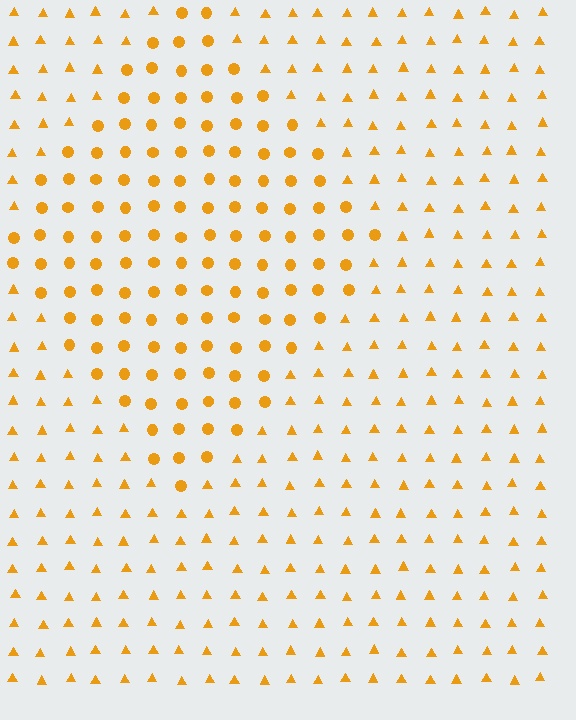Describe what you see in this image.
The image is filled with small orange elements arranged in a uniform grid. A diamond-shaped region contains circles, while the surrounding area contains triangles. The boundary is defined purely by the change in element shape.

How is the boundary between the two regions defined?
The boundary is defined by a change in element shape: circles inside vs. triangles outside. All elements share the same color and spacing.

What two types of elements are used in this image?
The image uses circles inside the diamond region and triangles outside it.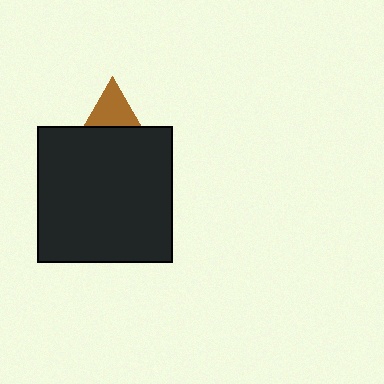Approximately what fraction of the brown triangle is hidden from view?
Roughly 57% of the brown triangle is hidden behind the black rectangle.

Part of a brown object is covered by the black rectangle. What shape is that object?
It is a triangle.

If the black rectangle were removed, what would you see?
You would see the complete brown triangle.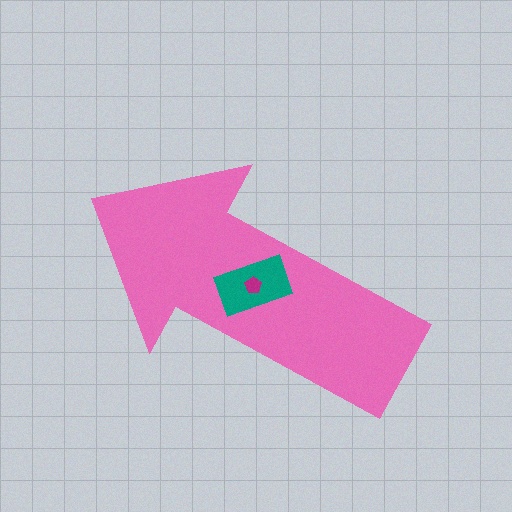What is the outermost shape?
The pink arrow.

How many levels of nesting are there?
3.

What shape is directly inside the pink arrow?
The teal rectangle.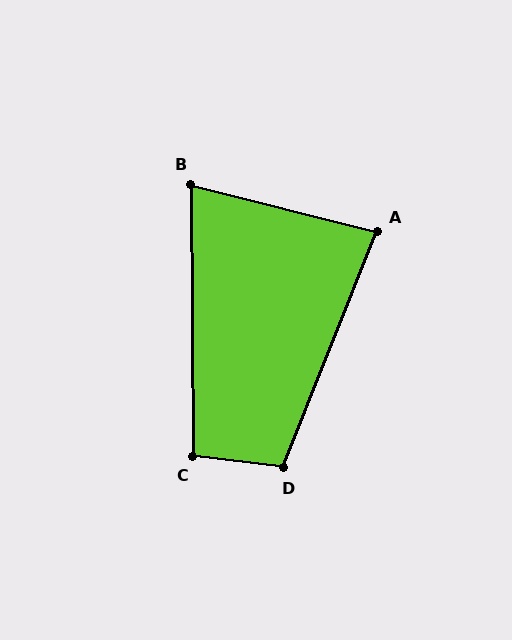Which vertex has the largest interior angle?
D, at approximately 104 degrees.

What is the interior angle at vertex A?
Approximately 82 degrees (acute).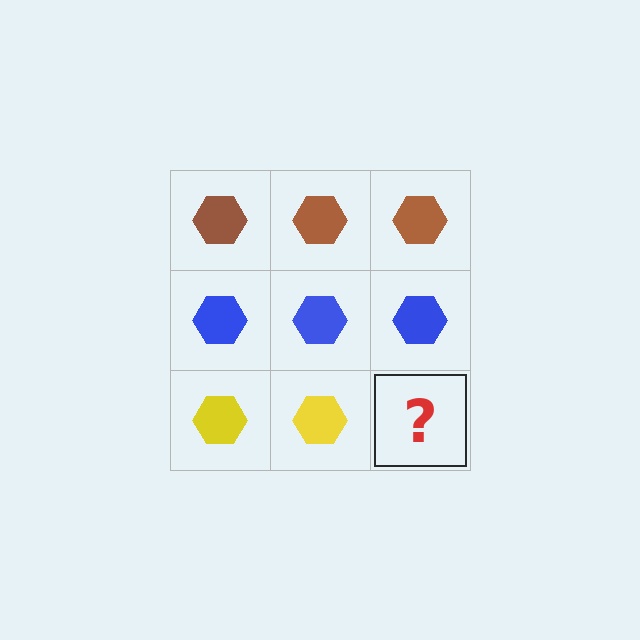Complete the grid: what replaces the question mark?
The question mark should be replaced with a yellow hexagon.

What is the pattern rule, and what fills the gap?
The rule is that each row has a consistent color. The gap should be filled with a yellow hexagon.